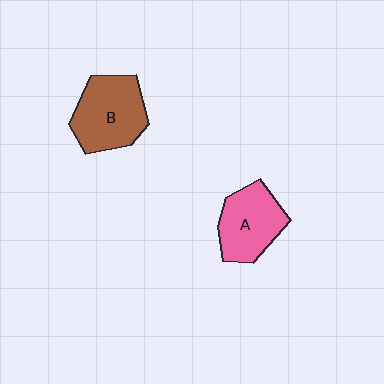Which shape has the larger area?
Shape B (brown).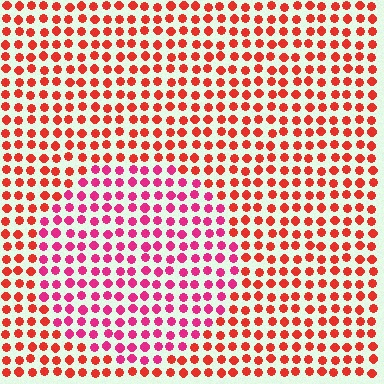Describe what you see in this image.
The image is filled with small red elements in a uniform arrangement. A circle-shaped region is visible where the elements are tinted to a slightly different hue, forming a subtle color boundary.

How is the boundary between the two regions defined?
The boundary is defined purely by a slight shift in hue (about 33 degrees). Spacing, size, and orientation are identical on both sides.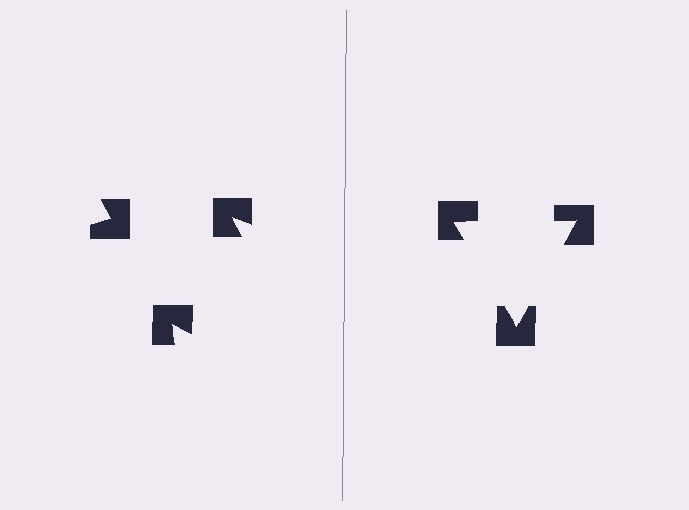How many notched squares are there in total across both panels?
6 — 3 on each side.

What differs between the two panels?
The notched squares are positioned identically on both sides; only the wedge orientations differ. On the right they align to a triangle; on the left they are misaligned.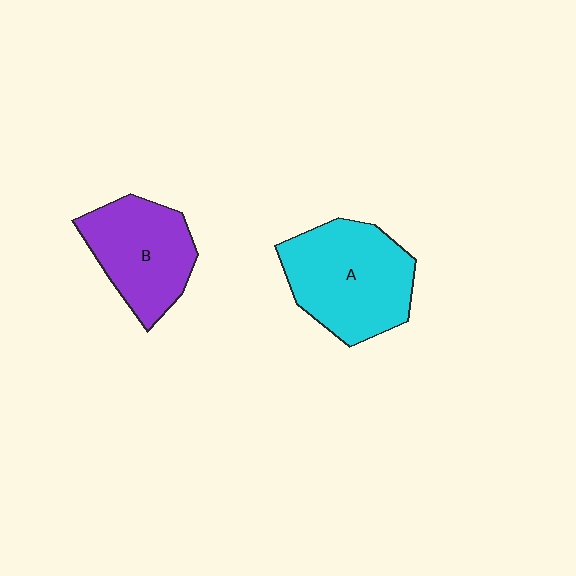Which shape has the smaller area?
Shape B (purple).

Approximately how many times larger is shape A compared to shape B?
Approximately 1.2 times.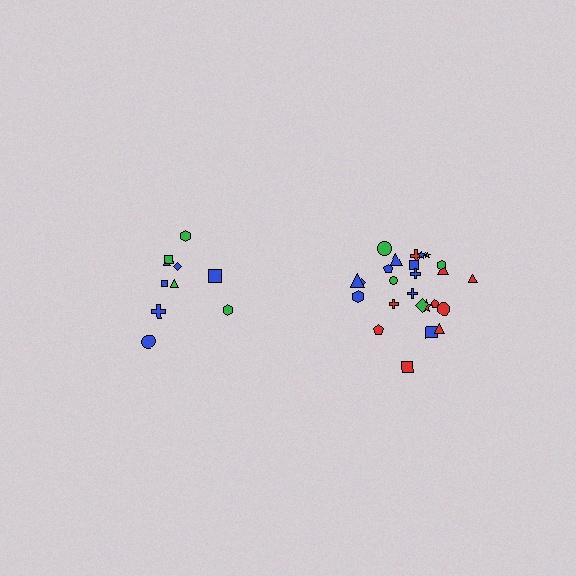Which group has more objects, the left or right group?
The right group.